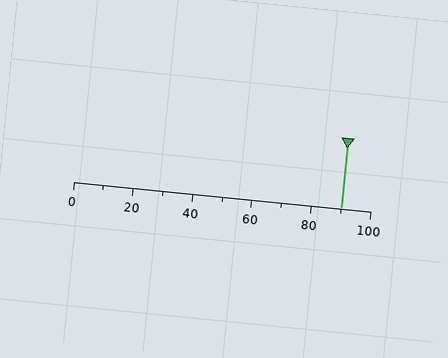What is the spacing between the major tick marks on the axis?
The major ticks are spaced 20 apart.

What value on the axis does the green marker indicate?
The marker indicates approximately 90.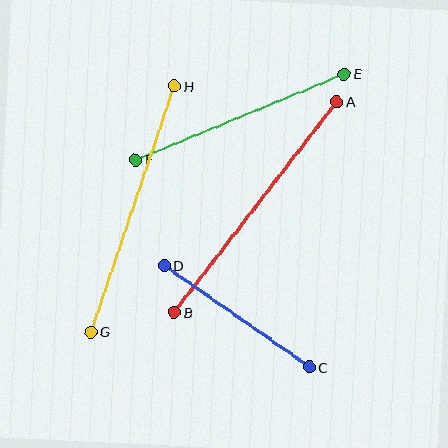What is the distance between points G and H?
The distance is approximately 260 pixels.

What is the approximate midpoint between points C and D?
The midpoint is at approximately (237, 316) pixels.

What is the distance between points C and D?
The distance is approximately 177 pixels.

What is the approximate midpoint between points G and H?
The midpoint is at approximately (133, 209) pixels.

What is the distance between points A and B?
The distance is approximately 266 pixels.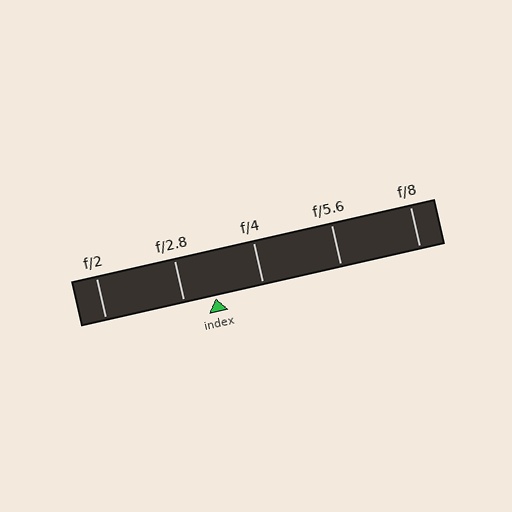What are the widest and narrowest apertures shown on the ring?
The widest aperture shown is f/2 and the narrowest is f/8.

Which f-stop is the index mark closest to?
The index mark is closest to f/2.8.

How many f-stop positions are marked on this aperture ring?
There are 5 f-stop positions marked.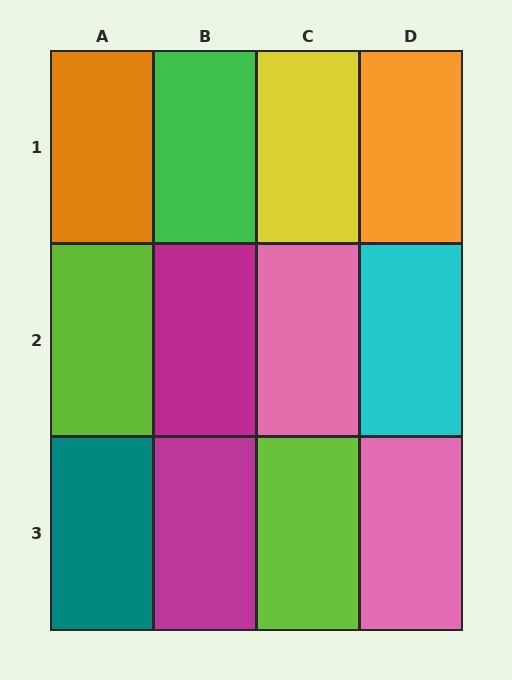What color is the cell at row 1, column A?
Orange.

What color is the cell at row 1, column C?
Yellow.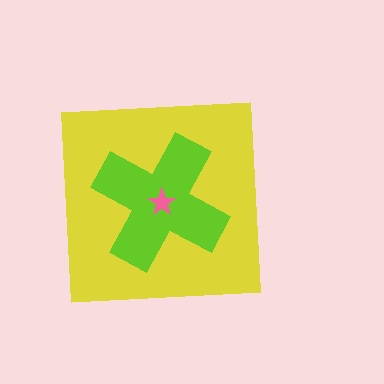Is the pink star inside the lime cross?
Yes.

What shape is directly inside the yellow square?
The lime cross.